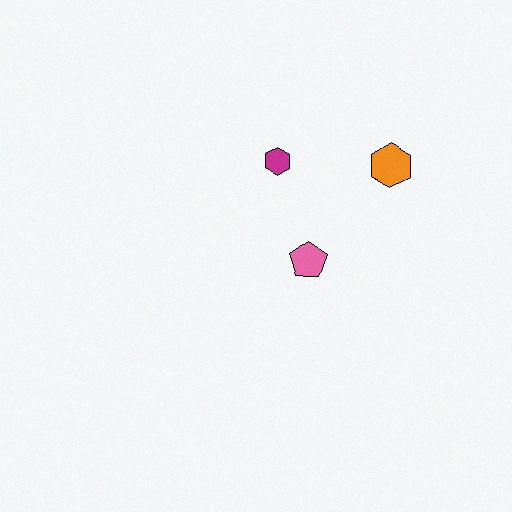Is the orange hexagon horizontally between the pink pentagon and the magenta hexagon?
No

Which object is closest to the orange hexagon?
The magenta hexagon is closest to the orange hexagon.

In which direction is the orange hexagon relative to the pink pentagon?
The orange hexagon is above the pink pentagon.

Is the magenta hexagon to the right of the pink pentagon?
No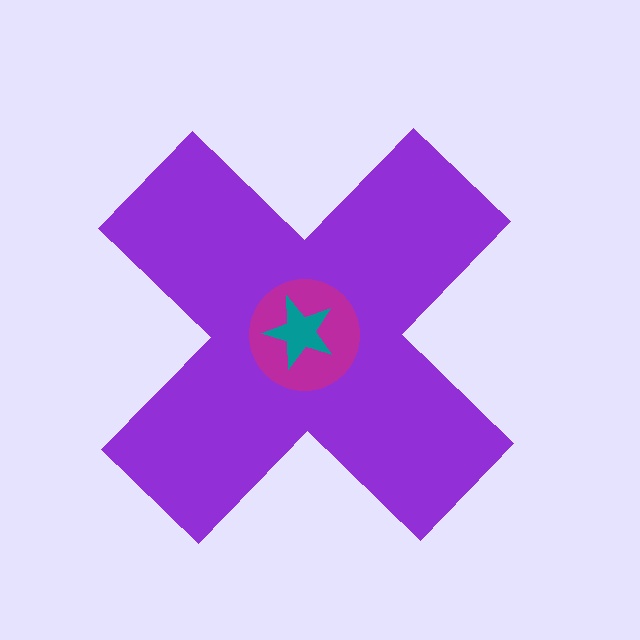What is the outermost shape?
The purple cross.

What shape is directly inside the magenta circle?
The teal star.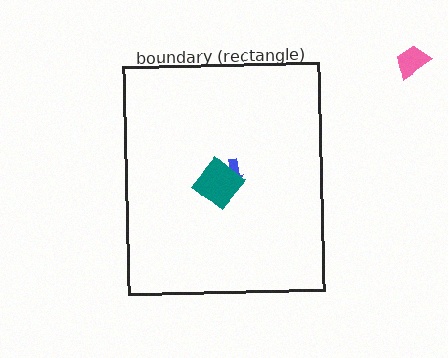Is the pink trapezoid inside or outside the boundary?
Outside.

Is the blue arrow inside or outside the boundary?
Inside.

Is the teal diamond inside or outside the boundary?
Inside.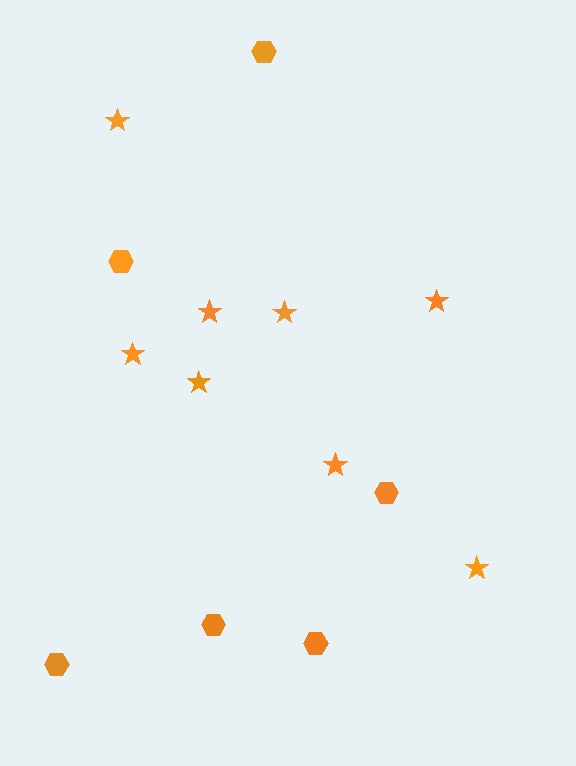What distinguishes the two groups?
There are 2 groups: one group of stars (8) and one group of hexagons (6).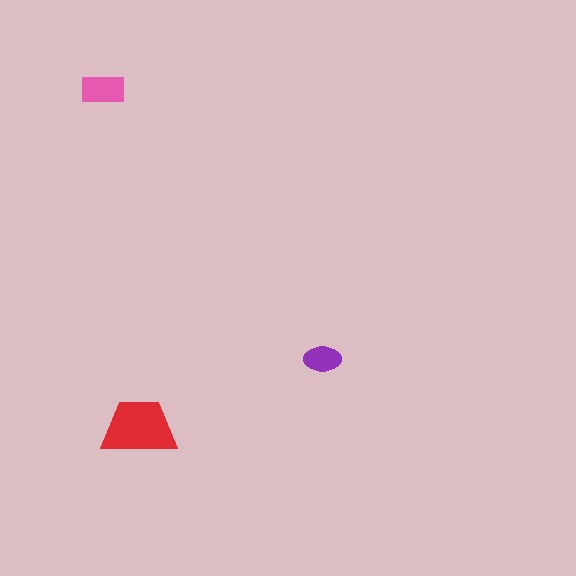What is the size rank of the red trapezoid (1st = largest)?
1st.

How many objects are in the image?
There are 3 objects in the image.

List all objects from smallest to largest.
The purple ellipse, the pink rectangle, the red trapezoid.